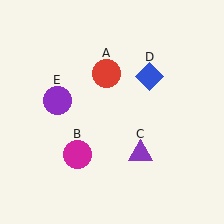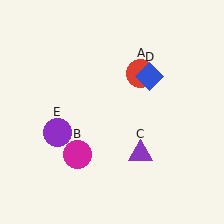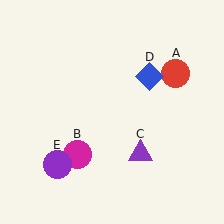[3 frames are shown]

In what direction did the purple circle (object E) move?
The purple circle (object E) moved down.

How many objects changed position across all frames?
2 objects changed position: red circle (object A), purple circle (object E).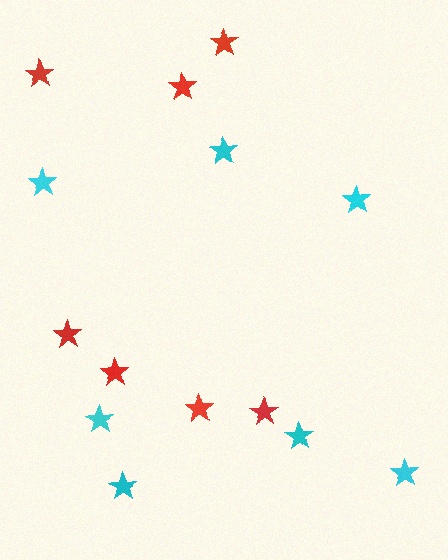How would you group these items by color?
There are 2 groups: one group of red stars (7) and one group of cyan stars (7).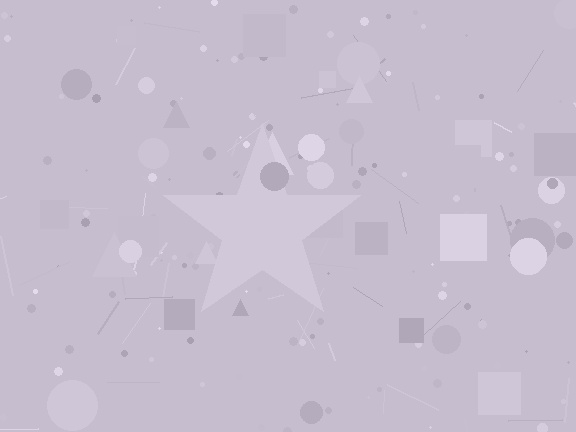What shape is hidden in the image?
A star is hidden in the image.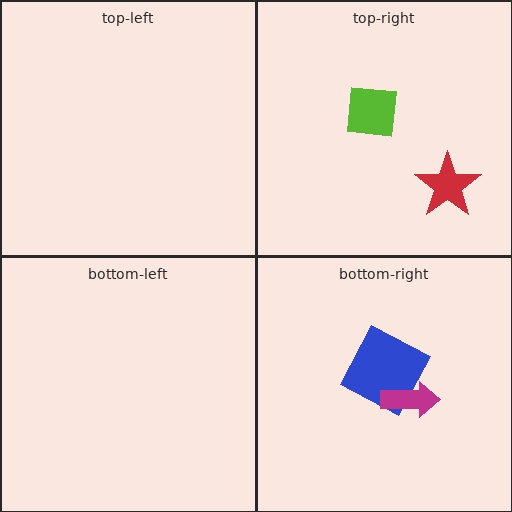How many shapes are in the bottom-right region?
2.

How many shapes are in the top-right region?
2.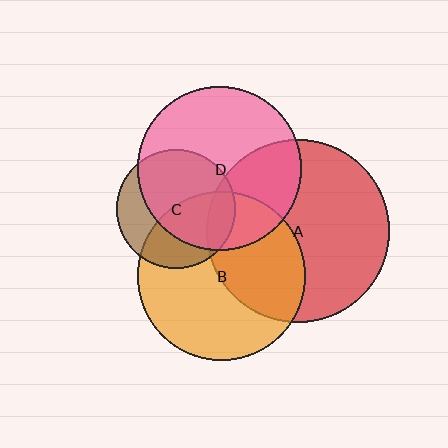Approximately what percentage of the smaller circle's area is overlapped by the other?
Approximately 15%.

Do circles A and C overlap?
Yes.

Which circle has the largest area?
Circle A (red).